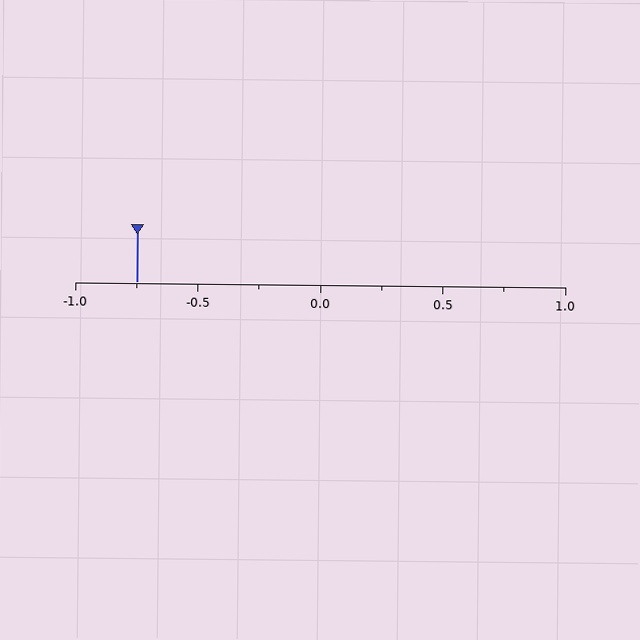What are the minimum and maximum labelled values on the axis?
The axis runs from -1.0 to 1.0.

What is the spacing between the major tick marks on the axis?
The major ticks are spaced 0.5 apart.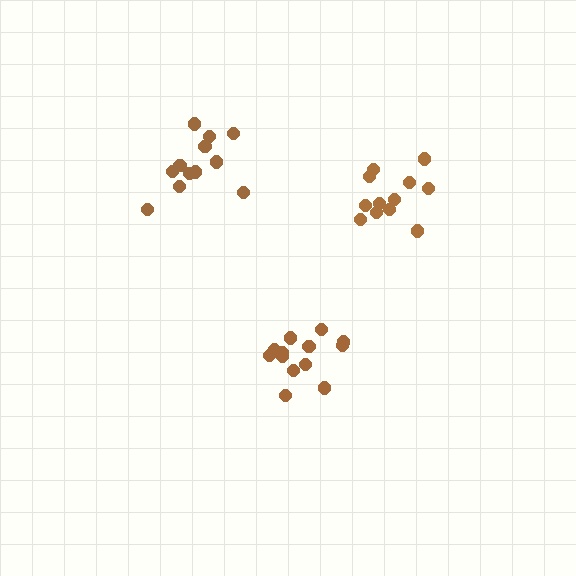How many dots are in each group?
Group 1: 14 dots, Group 2: 12 dots, Group 3: 12 dots (38 total).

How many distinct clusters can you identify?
There are 3 distinct clusters.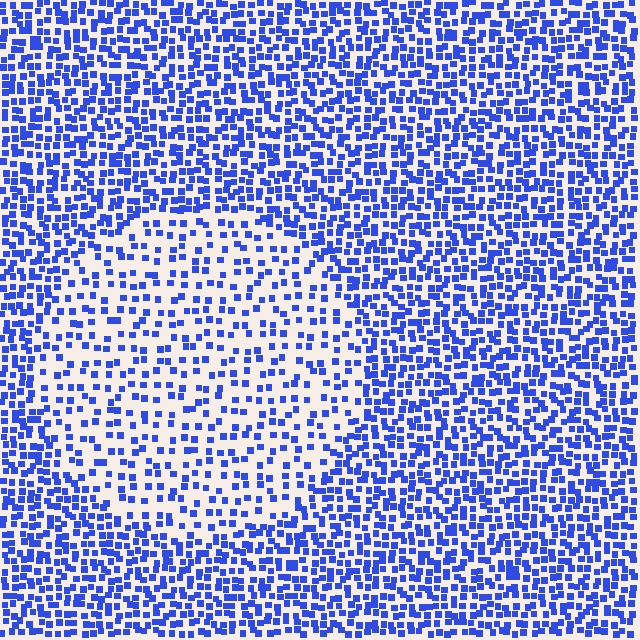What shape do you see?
I see a circle.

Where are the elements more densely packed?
The elements are more densely packed outside the circle boundary.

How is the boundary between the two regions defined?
The boundary is defined by a change in element density (approximately 2.1x ratio). All elements are the same color, size, and shape.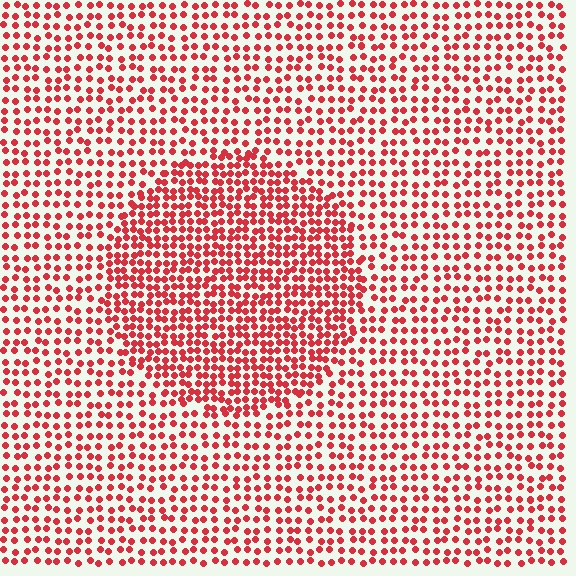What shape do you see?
I see a circle.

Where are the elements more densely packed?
The elements are more densely packed inside the circle boundary.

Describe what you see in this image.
The image contains small red elements arranged at two different densities. A circle-shaped region is visible where the elements are more densely packed than the surrounding area.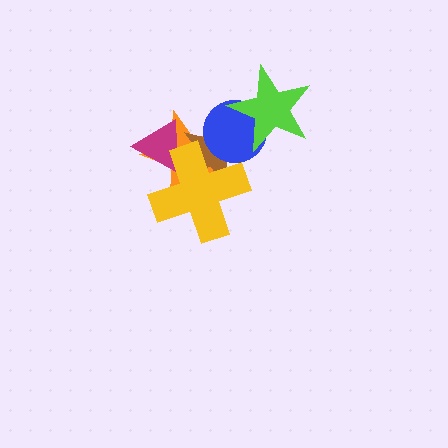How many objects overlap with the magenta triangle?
3 objects overlap with the magenta triangle.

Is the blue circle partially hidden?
Yes, it is partially covered by another shape.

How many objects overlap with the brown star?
5 objects overlap with the brown star.